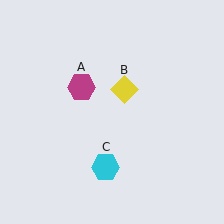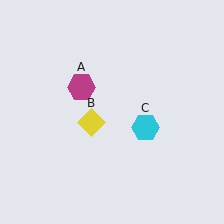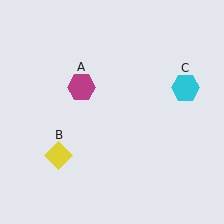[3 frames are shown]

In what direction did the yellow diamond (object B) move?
The yellow diamond (object B) moved down and to the left.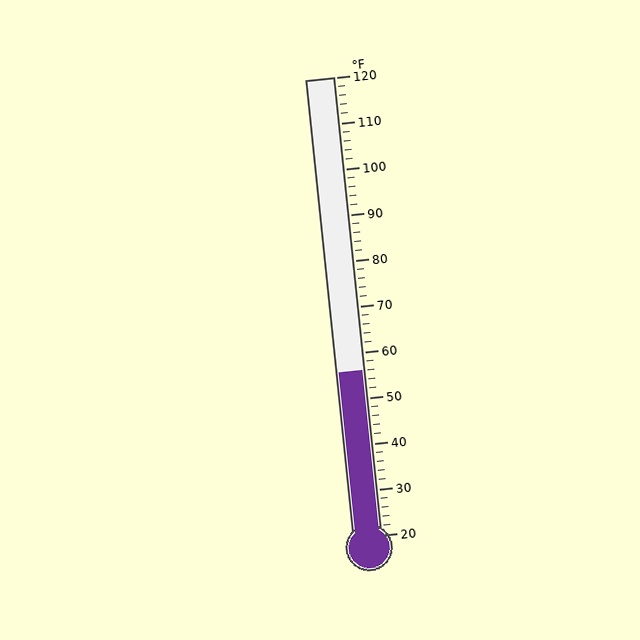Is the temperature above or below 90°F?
The temperature is below 90°F.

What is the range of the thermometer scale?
The thermometer scale ranges from 20°F to 120°F.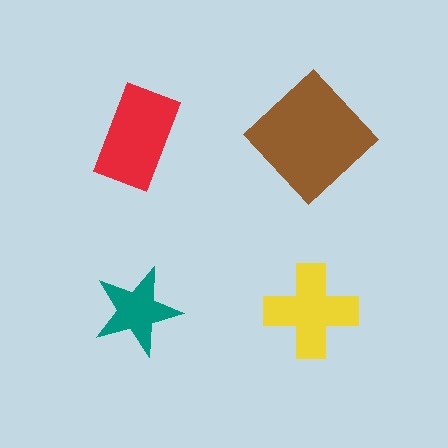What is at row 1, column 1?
A red rectangle.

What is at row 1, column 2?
A brown diamond.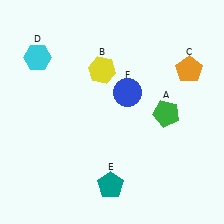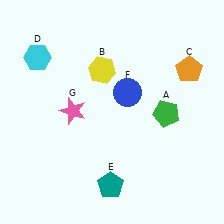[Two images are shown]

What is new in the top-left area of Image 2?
A pink star (G) was added in the top-left area of Image 2.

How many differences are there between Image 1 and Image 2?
There is 1 difference between the two images.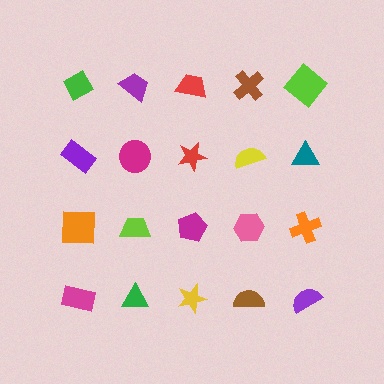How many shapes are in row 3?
5 shapes.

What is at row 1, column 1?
A green diamond.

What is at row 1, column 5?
A lime diamond.